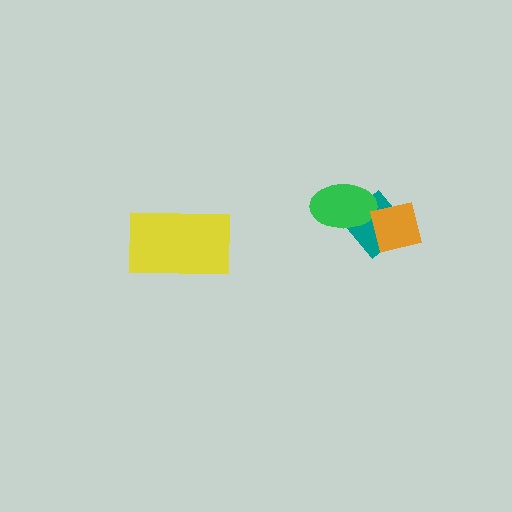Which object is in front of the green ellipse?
The orange square is in front of the green ellipse.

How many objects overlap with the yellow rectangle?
0 objects overlap with the yellow rectangle.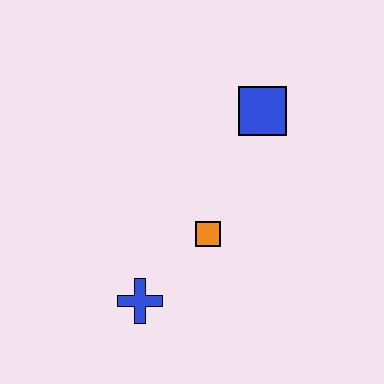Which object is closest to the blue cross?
The orange square is closest to the blue cross.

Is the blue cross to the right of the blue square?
No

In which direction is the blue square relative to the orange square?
The blue square is above the orange square.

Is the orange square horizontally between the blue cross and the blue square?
Yes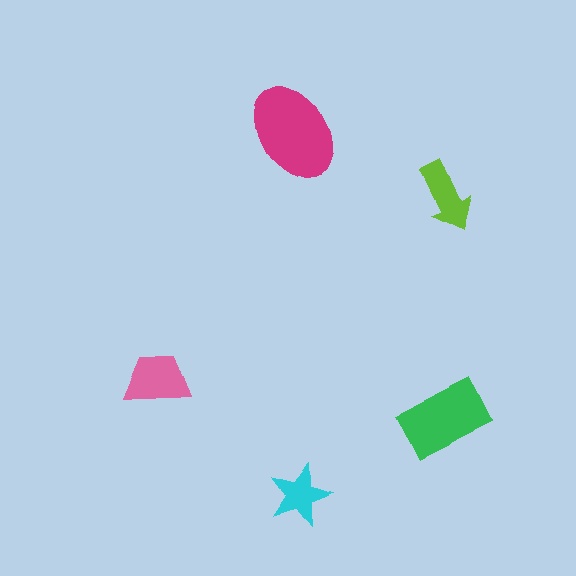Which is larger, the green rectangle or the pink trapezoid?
The green rectangle.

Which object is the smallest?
The cyan star.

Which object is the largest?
The magenta ellipse.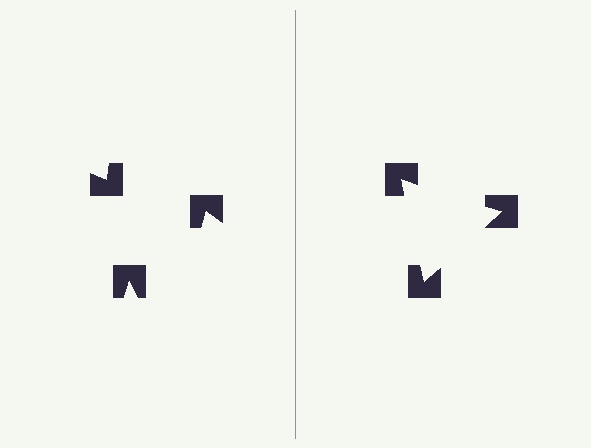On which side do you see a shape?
An illusory triangle appears on the right side. On the left side the wedge cuts are rotated, so no coherent shape forms.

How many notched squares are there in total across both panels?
6 — 3 on each side.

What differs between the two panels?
The notched squares are positioned identically on both sides; only the wedge orientations differ. On the right they align to a triangle; on the left they are misaligned.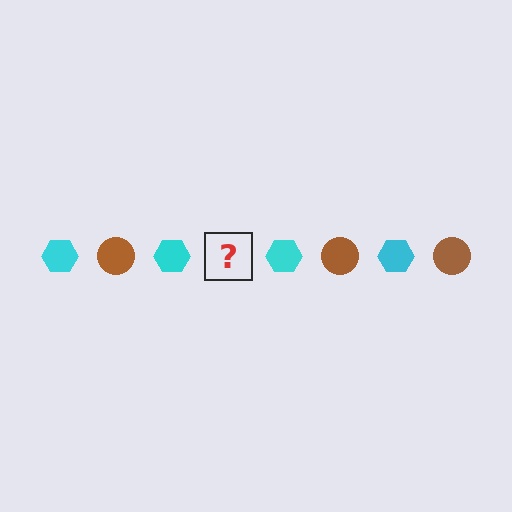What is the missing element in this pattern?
The missing element is a brown circle.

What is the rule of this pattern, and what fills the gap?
The rule is that the pattern alternates between cyan hexagon and brown circle. The gap should be filled with a brown circle.